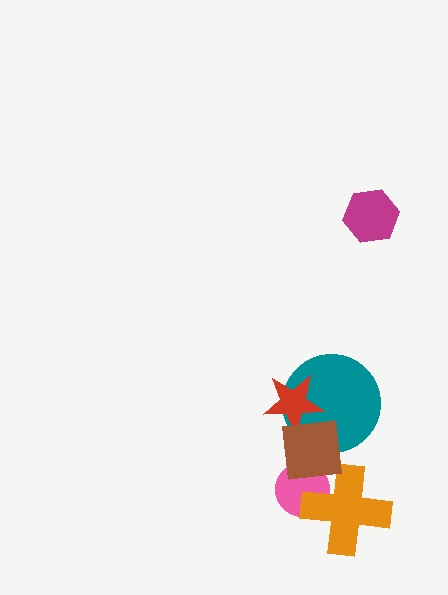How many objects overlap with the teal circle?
2 objects overlap with the teal circle.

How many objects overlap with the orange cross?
2 objects overlap with the orange cross.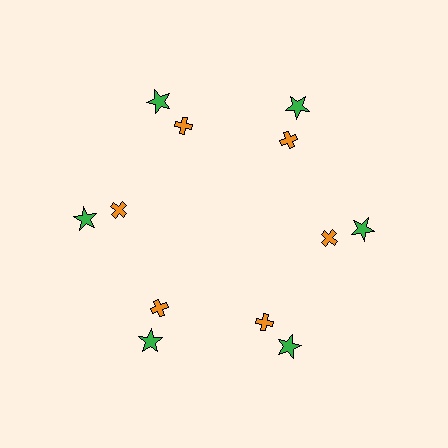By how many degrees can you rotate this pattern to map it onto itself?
The pattern maps onto itself every 60 degrees of rotation.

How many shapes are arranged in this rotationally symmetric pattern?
There are 12 shapes, arranged in 6 groups of 2.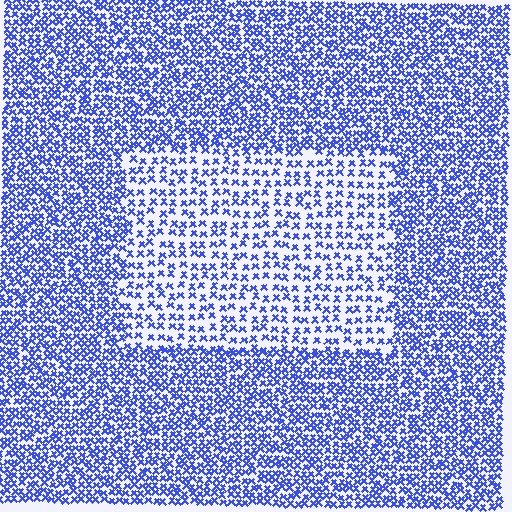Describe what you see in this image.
The image contains small blue elements arranged at two different densities. A rectangle-shaped region is visible where the elements are less densely packed than the surrounding area.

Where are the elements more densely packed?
The elements are more densely packed outside the rectangle boundary.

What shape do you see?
I see a rectangle.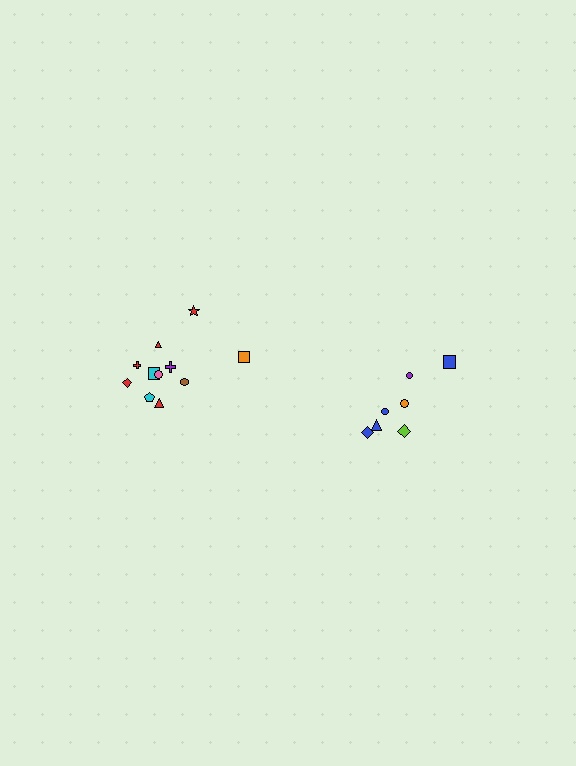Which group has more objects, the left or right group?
The left group.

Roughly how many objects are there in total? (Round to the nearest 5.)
Roughly 20 objects in total.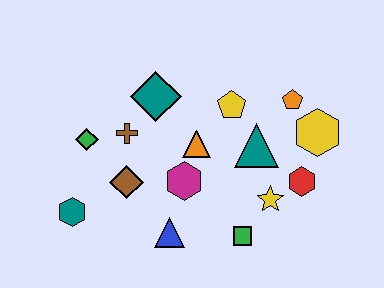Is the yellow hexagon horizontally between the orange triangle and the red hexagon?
No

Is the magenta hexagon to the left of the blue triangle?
No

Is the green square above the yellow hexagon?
No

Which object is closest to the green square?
The yellow star is closest to the green square.